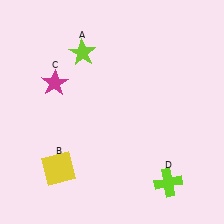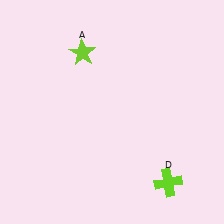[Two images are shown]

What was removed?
The yellow square (B), the magenta star (C) were removed in Image 2.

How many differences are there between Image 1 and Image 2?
There are 2 differences between the two images.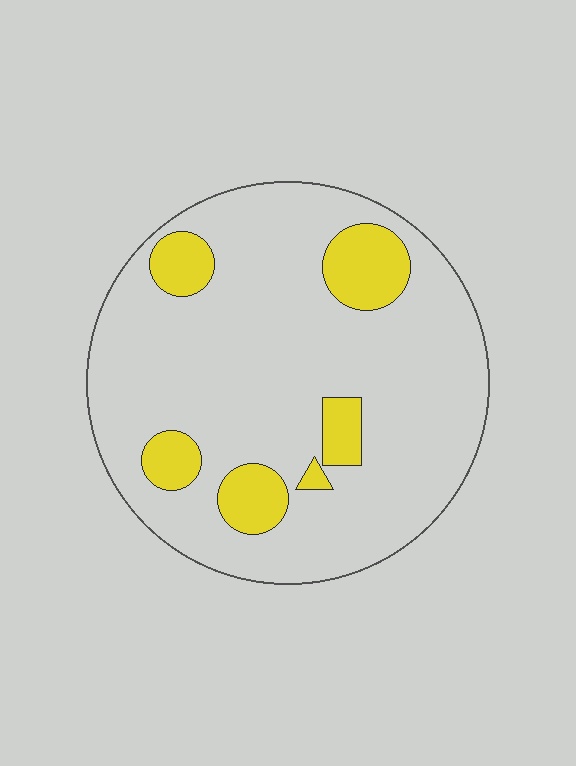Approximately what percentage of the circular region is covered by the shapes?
Approximately 15%.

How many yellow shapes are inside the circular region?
6.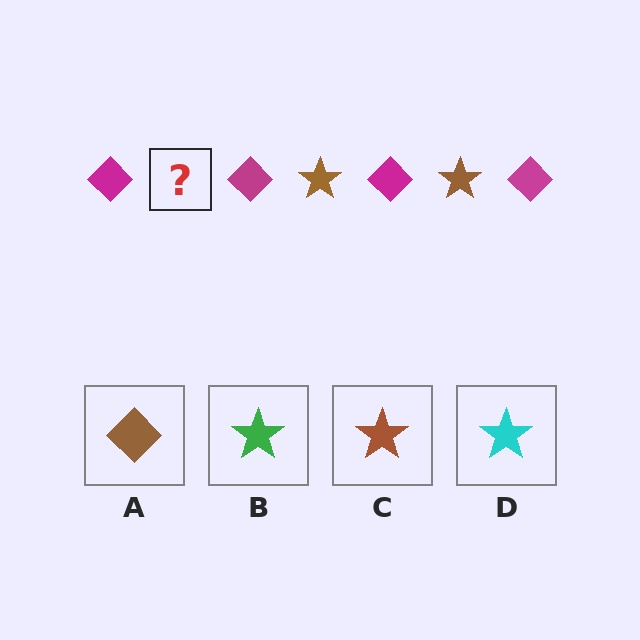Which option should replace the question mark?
Option C.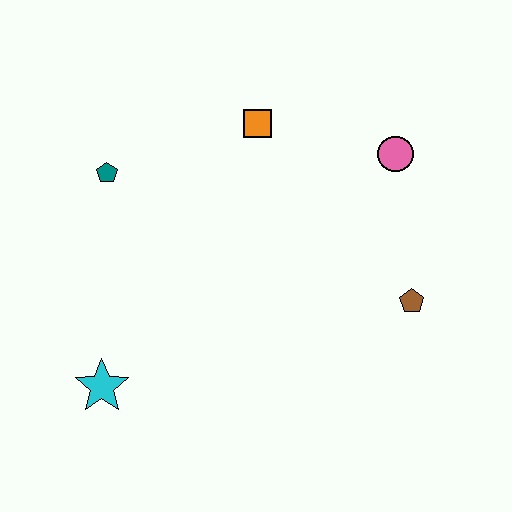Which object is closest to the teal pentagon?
The orange square is closest to the teal pentagon.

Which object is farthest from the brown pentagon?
The teal pentagon is farthest from the brown pentagon.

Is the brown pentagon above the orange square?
No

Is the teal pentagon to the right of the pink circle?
No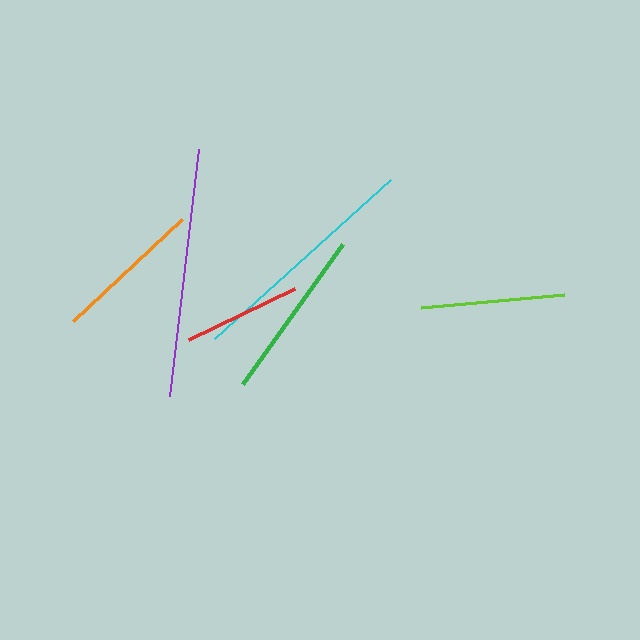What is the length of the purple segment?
The purple segment is approximately 248 pixels long.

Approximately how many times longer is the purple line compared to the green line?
The purple line is approximately 1.4 times the length of the green line.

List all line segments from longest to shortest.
From longest to shortest: purple, cyan, green, orange, lime, red.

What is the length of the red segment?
The red segment is approximately 118 pixels long.